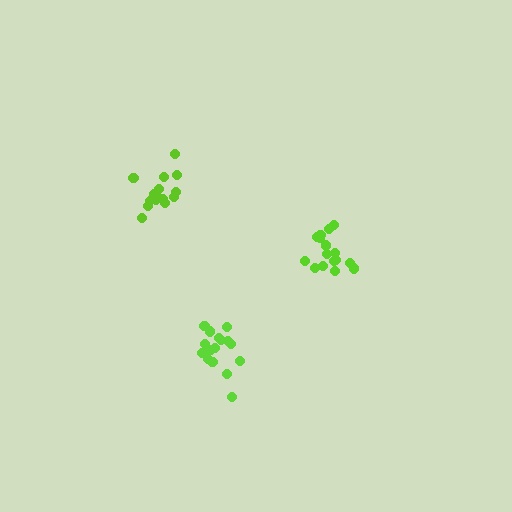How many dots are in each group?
Group 1: 16 dots, Group 2: 15 dots, Group 3: 18 dots (49 total).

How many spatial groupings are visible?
There are 3 spatial groupings.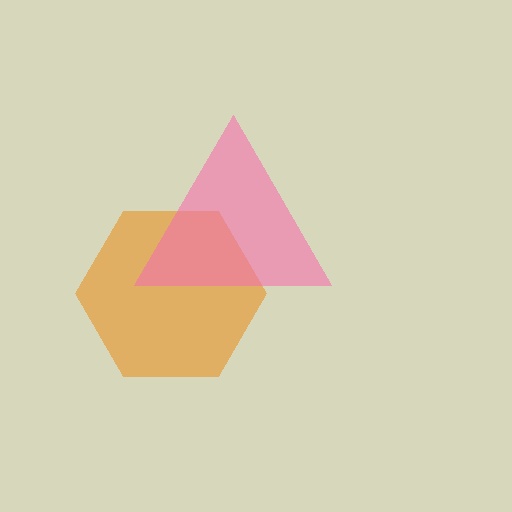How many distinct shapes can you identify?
There are 2 distinct shapes: an orange hexagon, a pink triangle.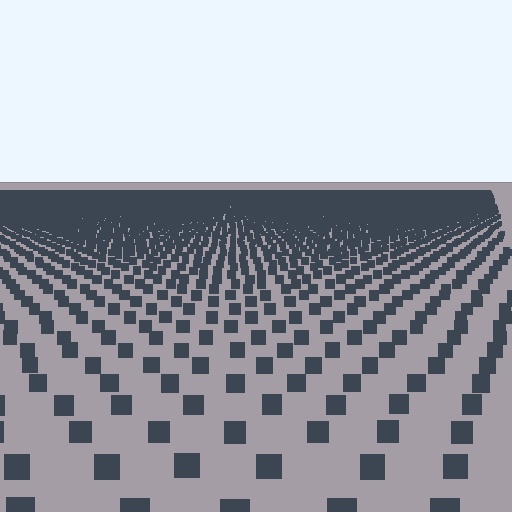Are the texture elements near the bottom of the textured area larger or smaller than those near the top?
Larger. Near the bottom, elements are closer to the viewer and appear at a bigger on-screen size.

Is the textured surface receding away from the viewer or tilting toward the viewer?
The surface is receding away from the viewer. Texture elements get smaller and denser toward the top.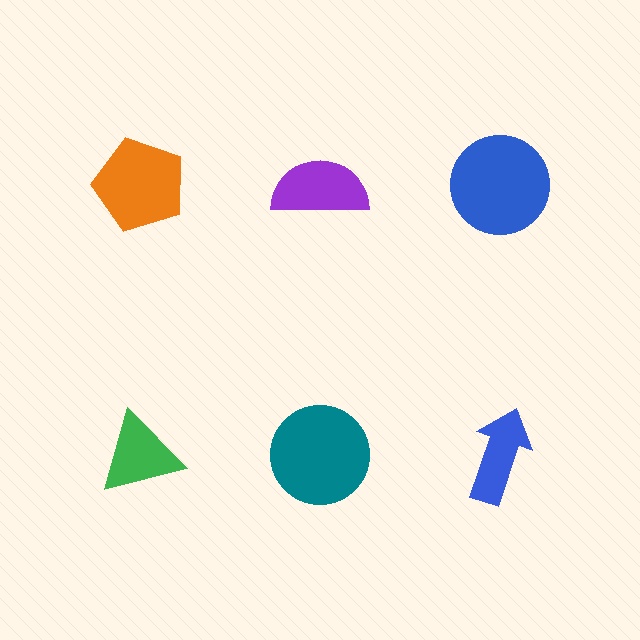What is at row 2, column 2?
A teal circle.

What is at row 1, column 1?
An orange pentagon.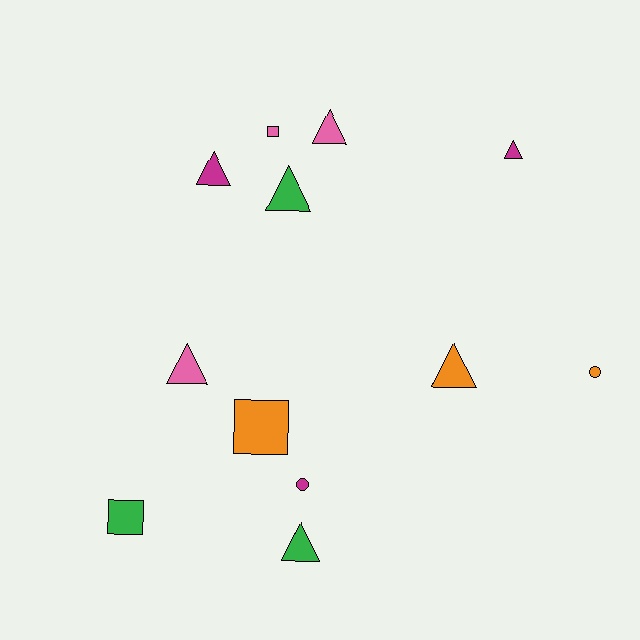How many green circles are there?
There are no green circles.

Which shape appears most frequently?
Triangle, with 7 objects.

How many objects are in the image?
There are 12 objects.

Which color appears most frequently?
Pink, with 3 objects.